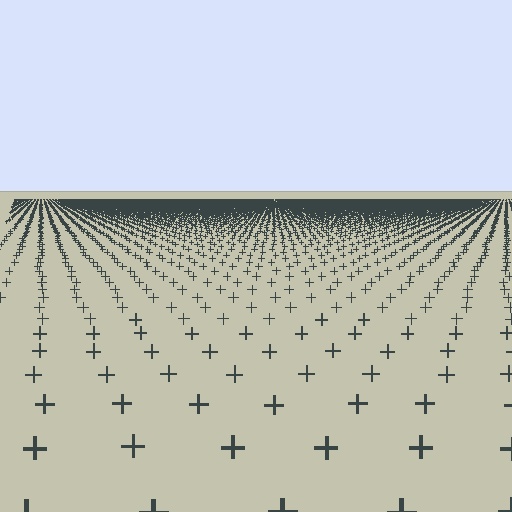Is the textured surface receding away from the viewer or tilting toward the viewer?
The surface is receding away from the viewer. Texture elements get smaller and denser toward the top.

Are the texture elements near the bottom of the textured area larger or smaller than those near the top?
Larger. Near the bottom, elements are closer to the viewer and appear at a bigger on-screen size.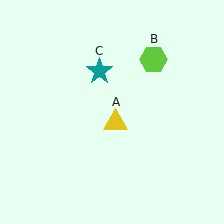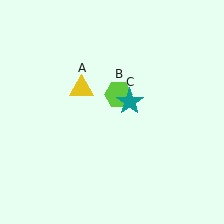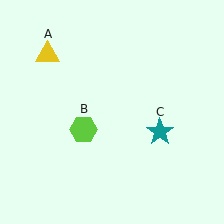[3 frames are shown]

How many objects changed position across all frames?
3 objects changed position: yellow triangle (object A), lime hexagon (object B), teal star (object C).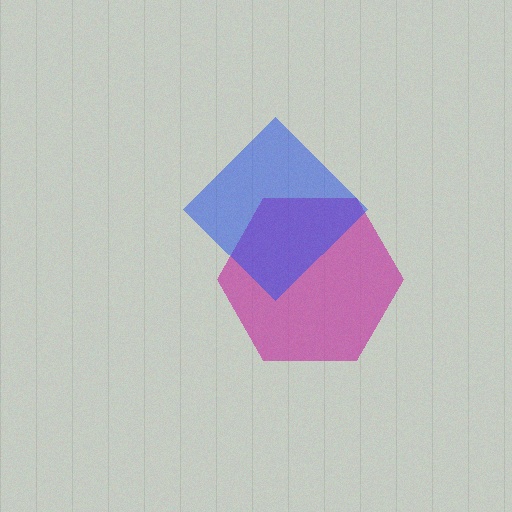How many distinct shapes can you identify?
There are 2 distinct shapes: a magenta hexagon, a blue diamond.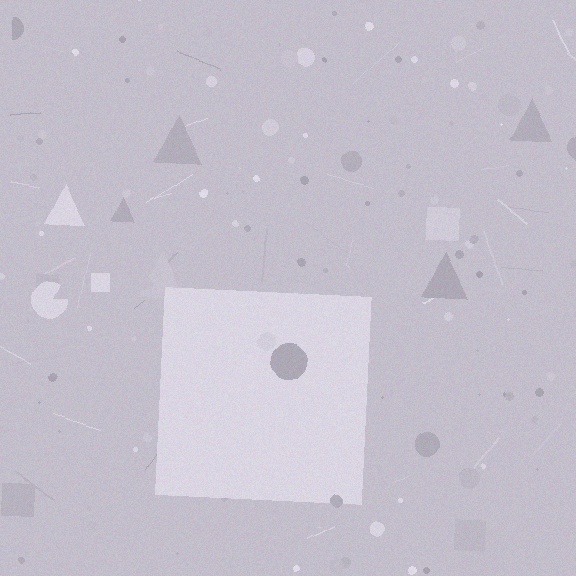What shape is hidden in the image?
A square is hidden in the image.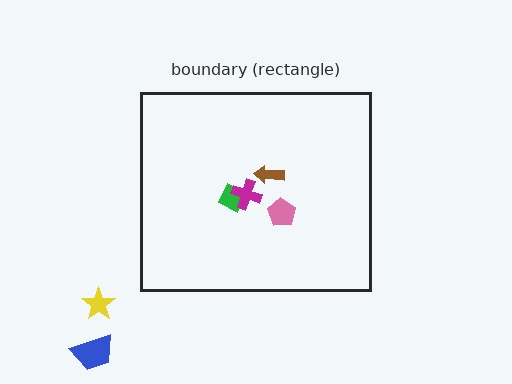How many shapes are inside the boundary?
4 inside, 2 outside.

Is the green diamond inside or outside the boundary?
Inside.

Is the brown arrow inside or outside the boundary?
Inside.